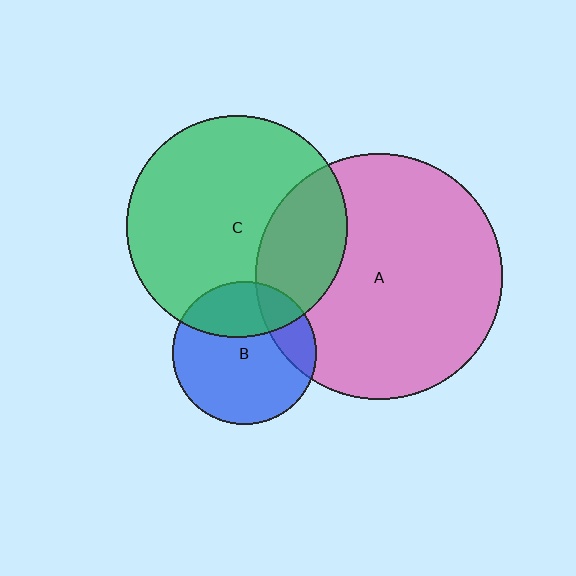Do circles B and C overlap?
Yes.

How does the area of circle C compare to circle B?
Approximately 2.4 times.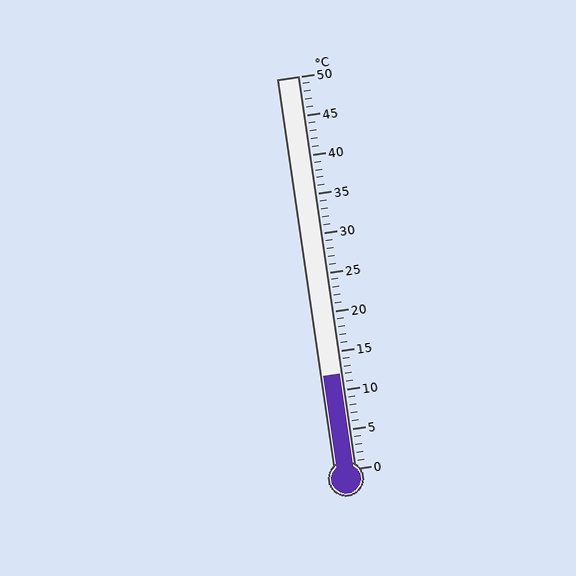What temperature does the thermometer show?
The thermometer shows approximately 12°C.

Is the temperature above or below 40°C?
The temperature is below 40°C.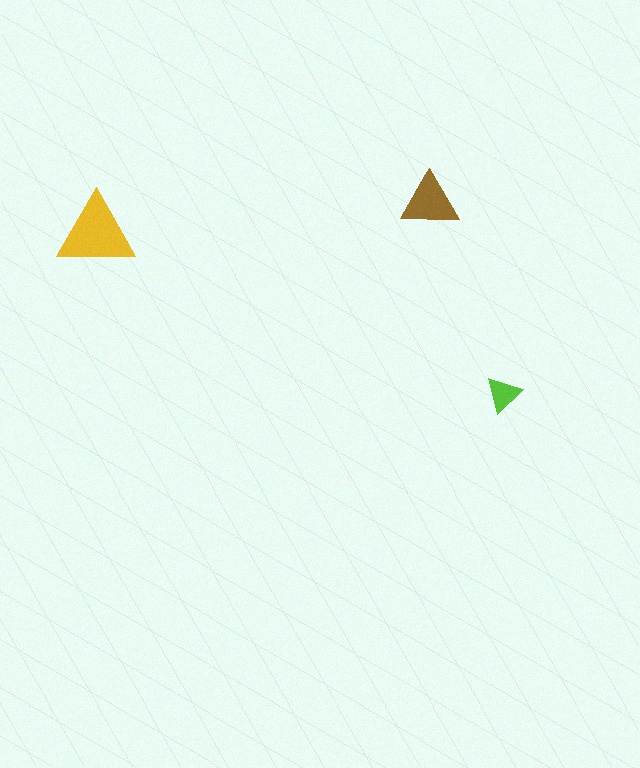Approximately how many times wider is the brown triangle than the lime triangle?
About 1.5 times wider.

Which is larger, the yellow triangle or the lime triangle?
The yellow one.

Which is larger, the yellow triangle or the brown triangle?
The yellow one.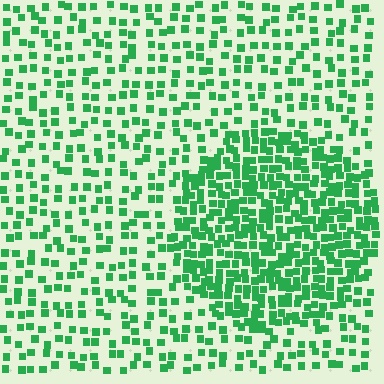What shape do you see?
I see a circle.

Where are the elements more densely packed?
The elements are more densely packed inside the circle boundary.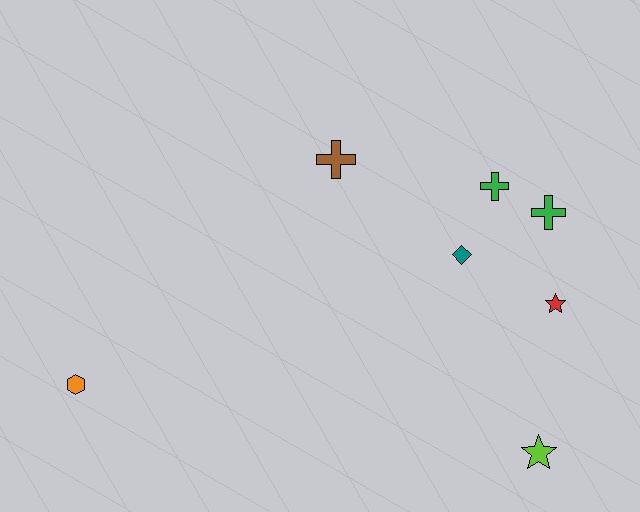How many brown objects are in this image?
There is 1 brown object.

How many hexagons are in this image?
There is 1 hexagon.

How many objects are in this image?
There are 7 objects.